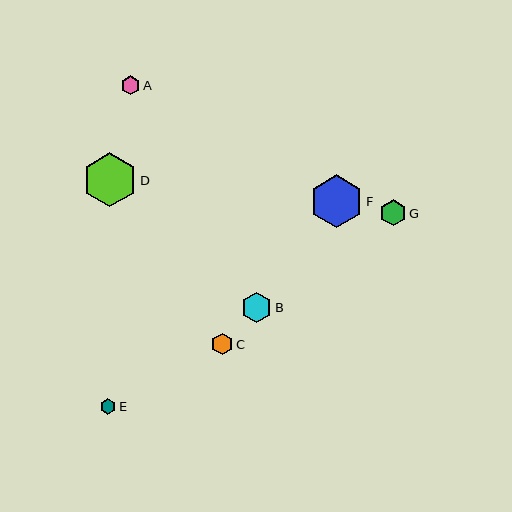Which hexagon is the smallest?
Hexagon E is the smallest with a size of approximately 16 pixels.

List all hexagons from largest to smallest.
From largest to smallest: D, F, B, G, C, A, E.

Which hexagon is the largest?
Hexagon D is the largest with a size of approximately 54 pixels.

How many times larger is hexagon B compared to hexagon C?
Hexagon B is approximately 1.5 times the size of hexagon C.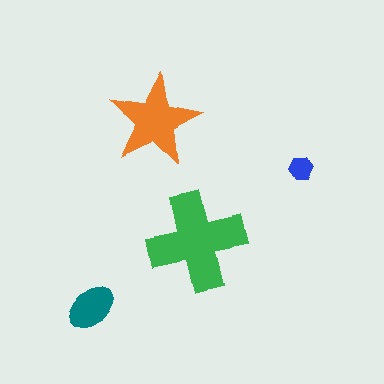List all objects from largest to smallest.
The green cross, the orange star, the teal ellipse, the blue hexagon.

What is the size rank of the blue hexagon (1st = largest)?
4th.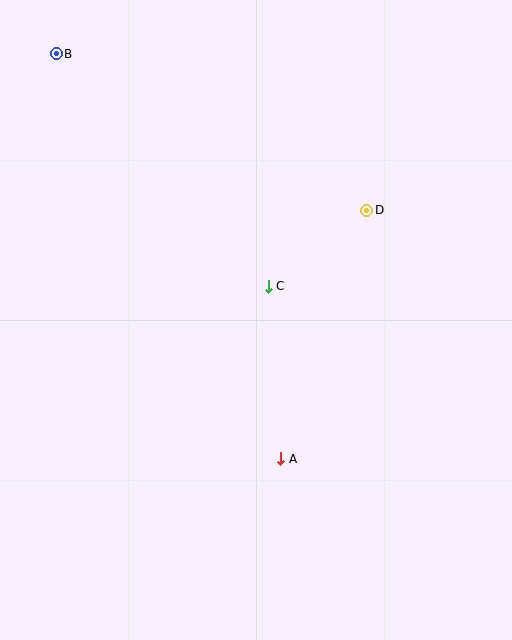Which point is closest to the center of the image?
Point C at (268, 286) is closest to the center.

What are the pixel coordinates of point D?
Point D is at (367, 210).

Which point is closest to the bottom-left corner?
Point A is closest to the bottom-left corner.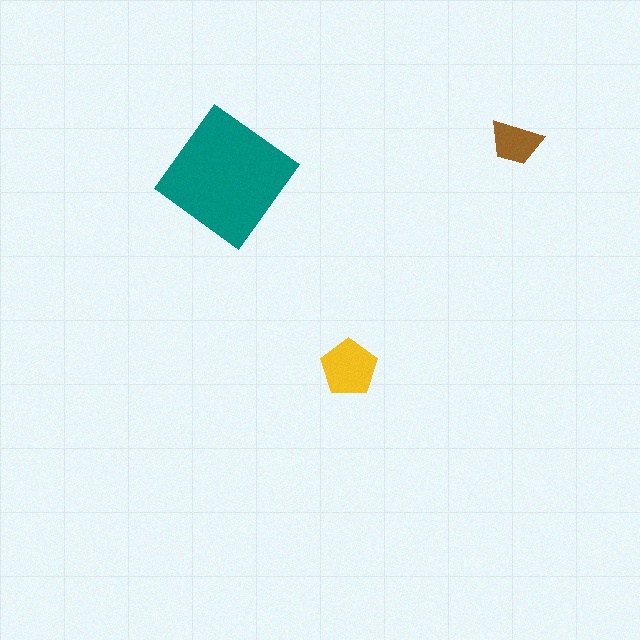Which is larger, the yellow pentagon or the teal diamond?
The teal diamond.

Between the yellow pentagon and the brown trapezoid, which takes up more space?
The yellow pentagon.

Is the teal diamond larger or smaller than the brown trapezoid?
Larger.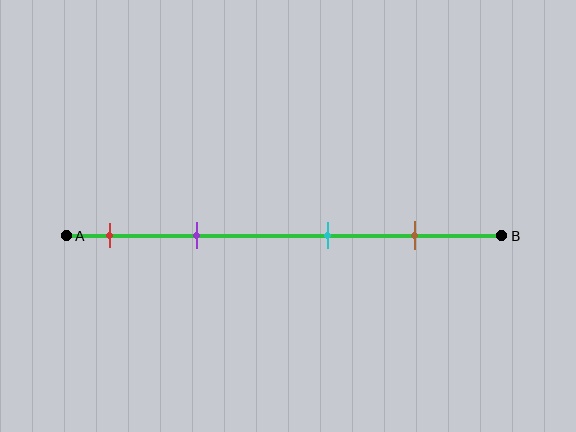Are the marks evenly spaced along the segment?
No, the marks are not evenly spaced.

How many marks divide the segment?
There are 4 marks dividing the segment.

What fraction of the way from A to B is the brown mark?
The brown mark is approximately 80% (0.8) of the way from A to B.